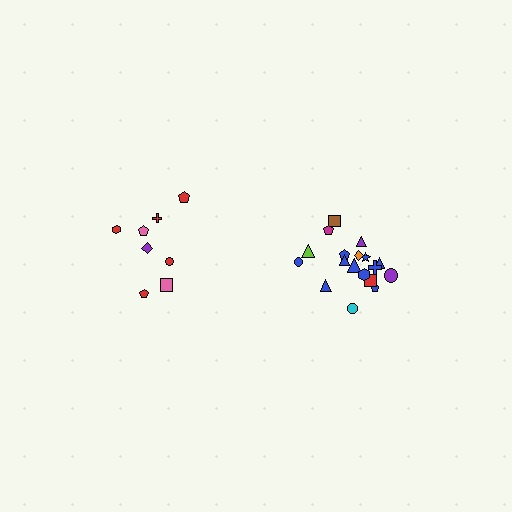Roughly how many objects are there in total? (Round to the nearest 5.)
Roughly 25 objects in total.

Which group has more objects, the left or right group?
The right group.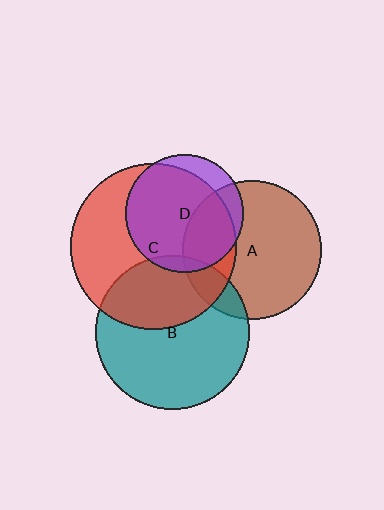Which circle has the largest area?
Circle C (red).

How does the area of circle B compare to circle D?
Approximately 1.7 times.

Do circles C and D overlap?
Yes.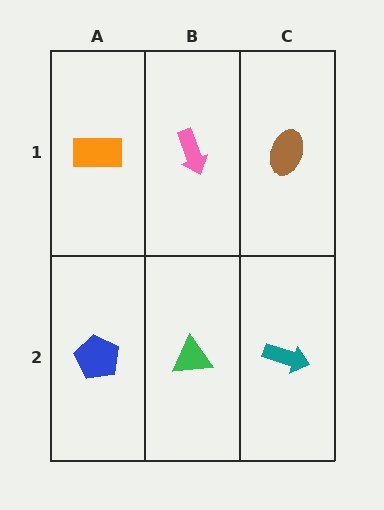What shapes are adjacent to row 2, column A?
An orange rectangle (row 1, column A), a green triangle (row 2, column B).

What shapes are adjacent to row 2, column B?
A pink arrow (row 1, column B), a blue pentagon (row 2, column A), a teal arrow (row 2, column C).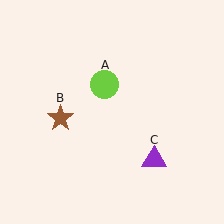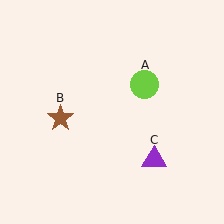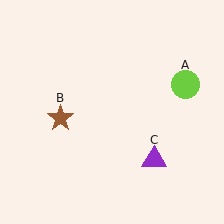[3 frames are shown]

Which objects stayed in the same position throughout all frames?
Brown star (object B) and purple triangle (object C) remained stationary.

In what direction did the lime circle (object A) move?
The lime circle (object A) moved right.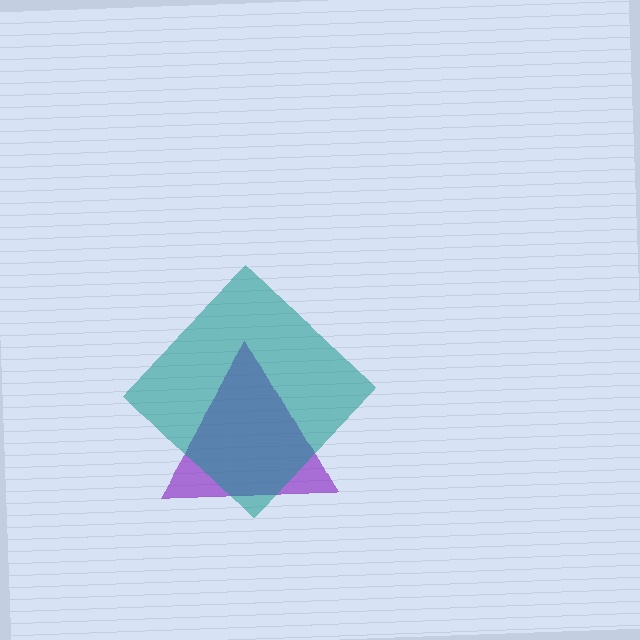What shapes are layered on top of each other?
The layered shapes are: a purple triangle, a teal diamond.